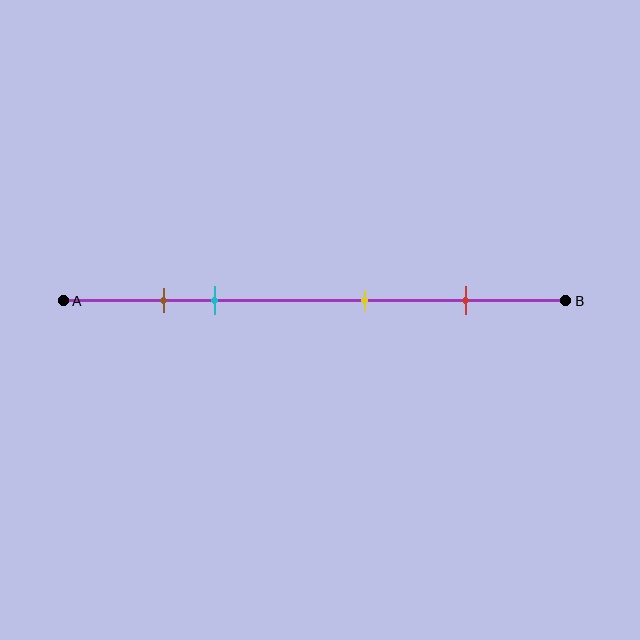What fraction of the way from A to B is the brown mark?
The brown mark is approximately 20% (0.2) of the way from A to B.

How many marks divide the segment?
There are 4 marks dividing the segment.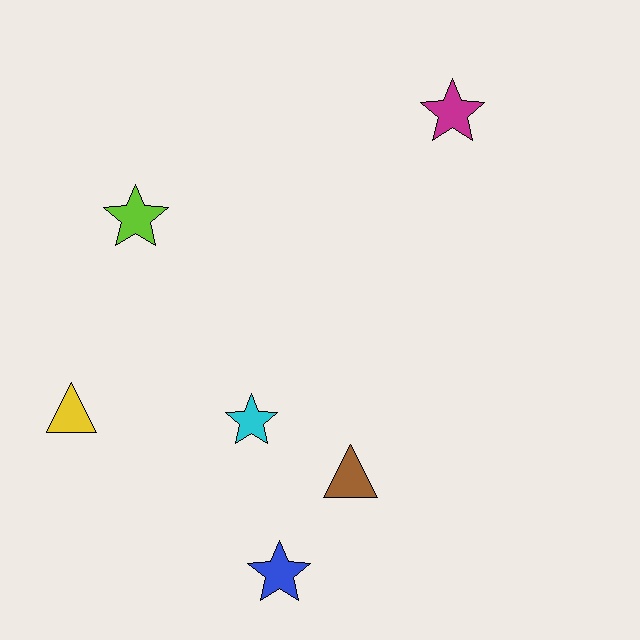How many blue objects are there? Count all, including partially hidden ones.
There is 1 blue object.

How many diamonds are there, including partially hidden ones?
There are no diamonds.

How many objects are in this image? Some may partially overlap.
There are 6 objects.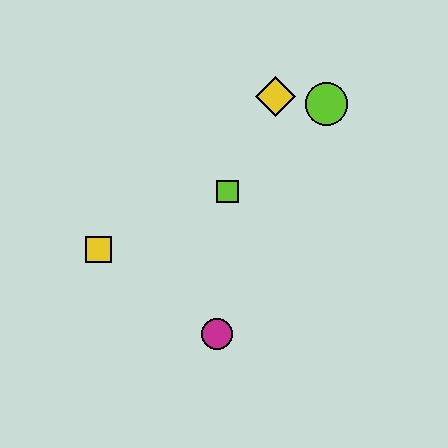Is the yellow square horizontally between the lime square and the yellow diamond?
No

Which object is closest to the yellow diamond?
The lime circle is closest to the yellow diamond.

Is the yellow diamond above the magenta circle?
Yes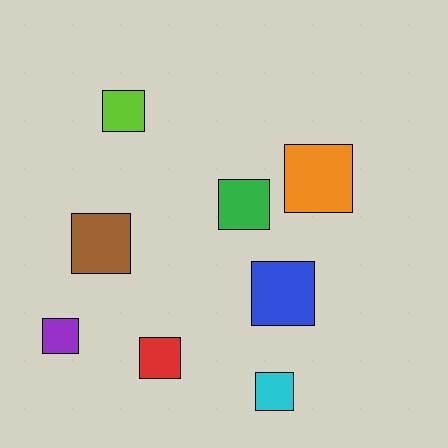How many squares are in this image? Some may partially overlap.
There are 8 squares.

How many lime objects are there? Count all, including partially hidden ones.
There is 1 lime object.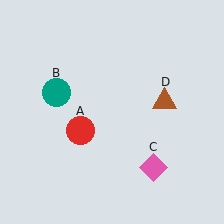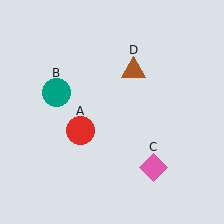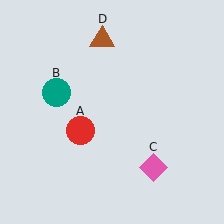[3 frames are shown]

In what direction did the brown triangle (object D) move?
The brown triangle (object D) moved up and to the left.